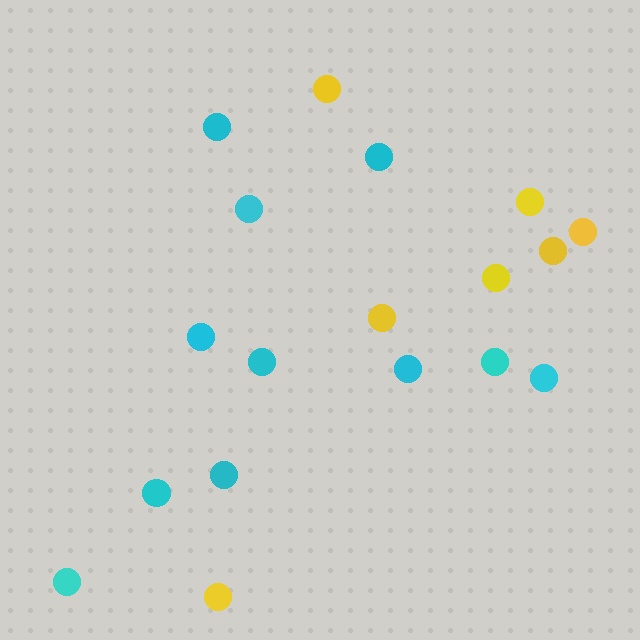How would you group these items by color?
There are 2 groups: one group of cyan circles (11) and one group of yellow circles (7).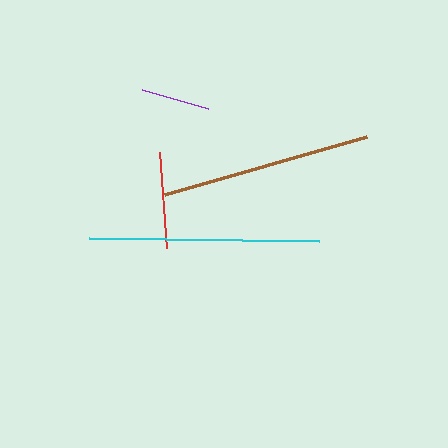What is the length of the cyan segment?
The cyan segment is approximately 230 pixels long.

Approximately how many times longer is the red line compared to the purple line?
The red line is approximately 1.4 times the length of the purple line.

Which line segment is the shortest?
The purple line is the shortest at approximately 68 pixels.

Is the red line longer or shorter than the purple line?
The red line is longer than the purple line.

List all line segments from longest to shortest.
From longest to shortest: cyan, brown, red, purple.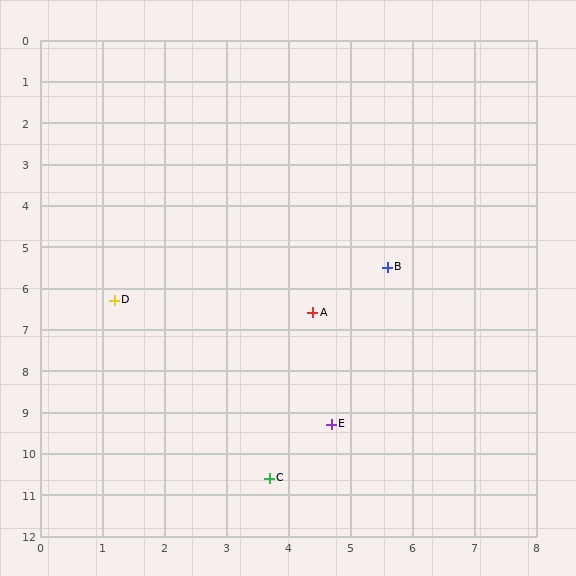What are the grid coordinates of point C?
Point C is at approximately (3.7, 10.6).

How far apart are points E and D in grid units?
Points E and D are about 4.6 grid units apart.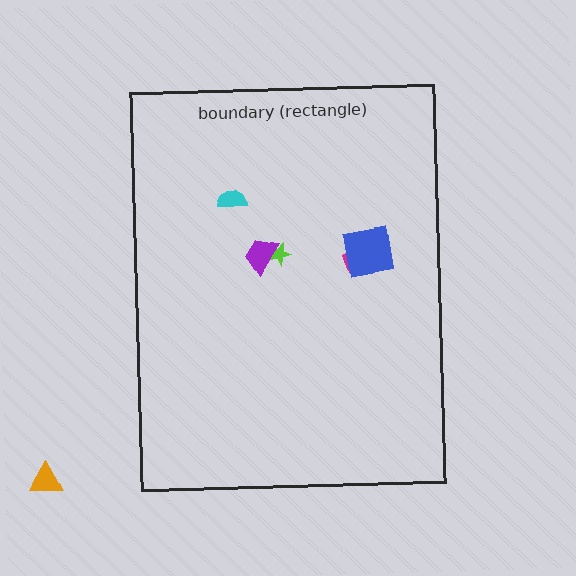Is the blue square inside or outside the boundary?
Inside.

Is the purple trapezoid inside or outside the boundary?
Inside.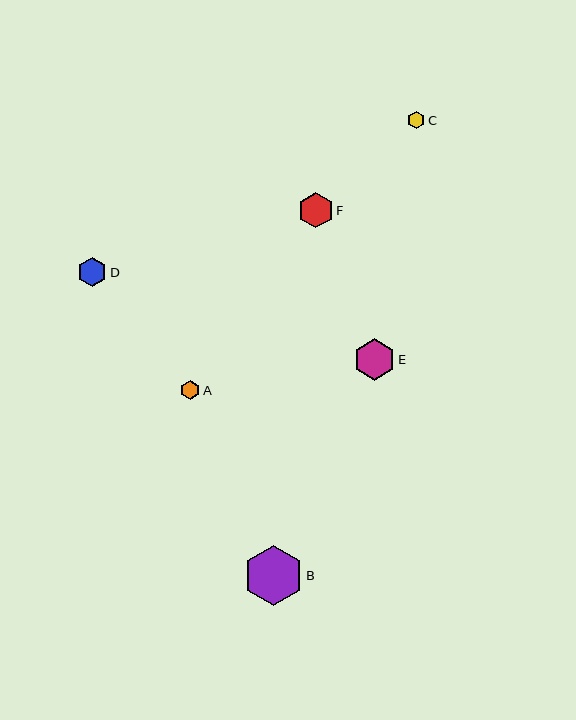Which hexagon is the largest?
Hexagon B is the largest with a size of approximately 60 pixels.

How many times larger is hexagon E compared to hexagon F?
Hexagon E is approximately 1.2 times the size of hexagon F.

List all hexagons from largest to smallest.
From largest to smallest: B, E, F, D, A, C.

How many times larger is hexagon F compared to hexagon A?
Hexagon F is approximately 1.8 times the size of hexagon A.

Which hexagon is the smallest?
Hexagon C is the smallest with a size of approximately 18 pixels.